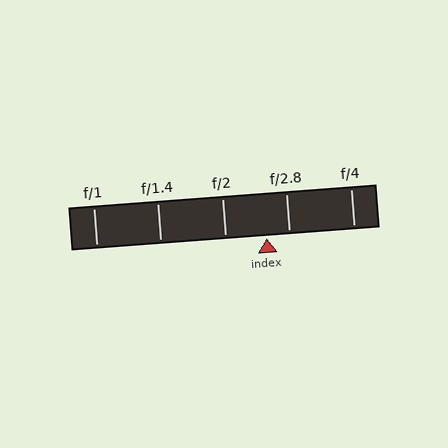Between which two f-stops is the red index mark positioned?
The index mark is between f/2 and f/2.8.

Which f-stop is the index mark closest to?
The index mark is closest to f/2.8.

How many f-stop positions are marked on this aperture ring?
There are 5 f-stop positions marked.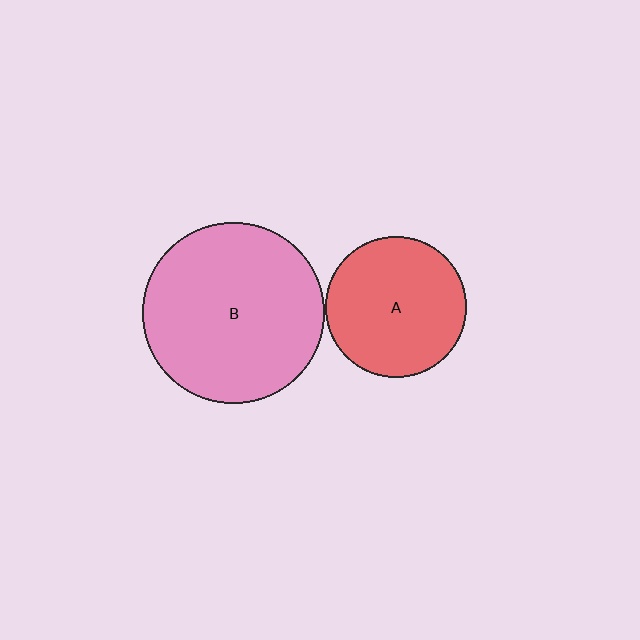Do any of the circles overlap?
No, none of the circles overlap.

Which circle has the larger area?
Circle B (pink).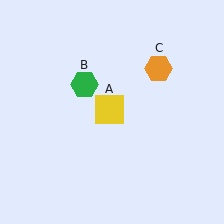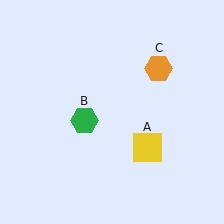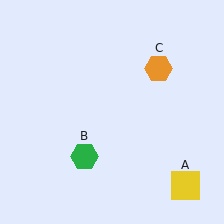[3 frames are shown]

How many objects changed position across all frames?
2 objects changed position: yellow square (object A), green hexagon (object B).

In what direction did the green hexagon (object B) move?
The green hexagon (object B) moved down.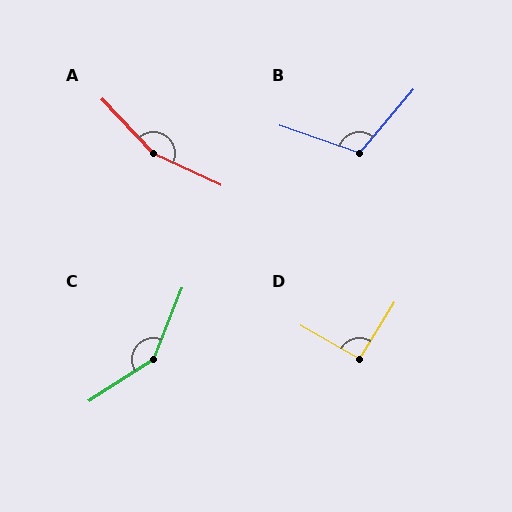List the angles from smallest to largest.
D (91°), B (111°), C (145°), A (158°).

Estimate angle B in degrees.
Approximately 111 degrees.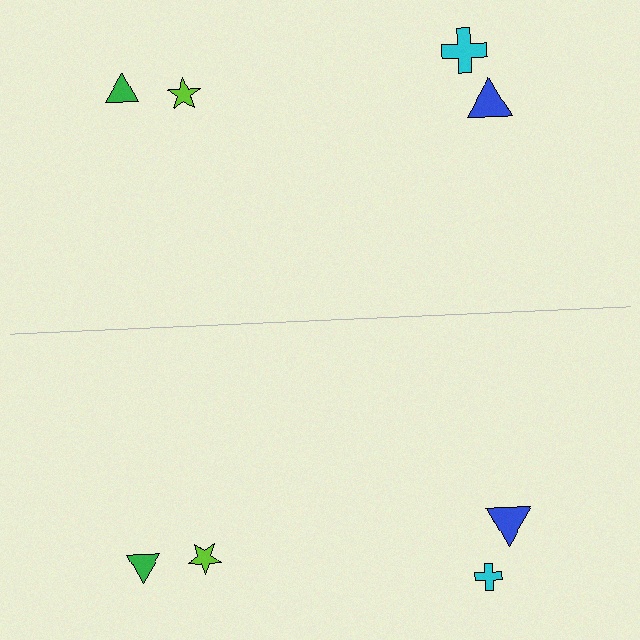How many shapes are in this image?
There are 8 shapes in this image.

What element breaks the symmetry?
The cyan cross on the bottom side has a different size than its mirror counterpart.